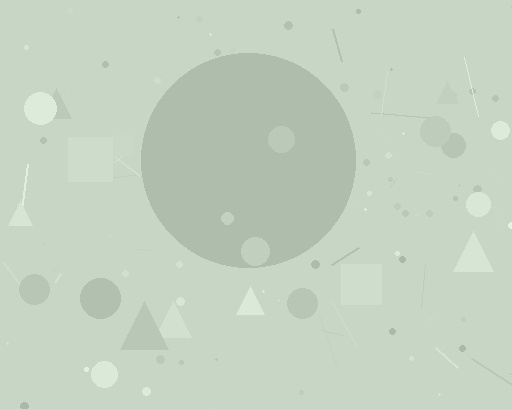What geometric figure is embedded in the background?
A circle is embedded in the background.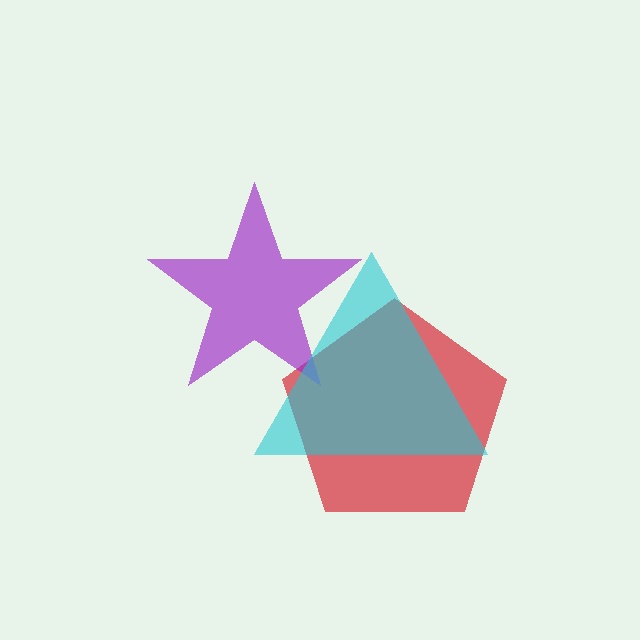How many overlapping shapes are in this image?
There are 3 overlapping shapes in the image.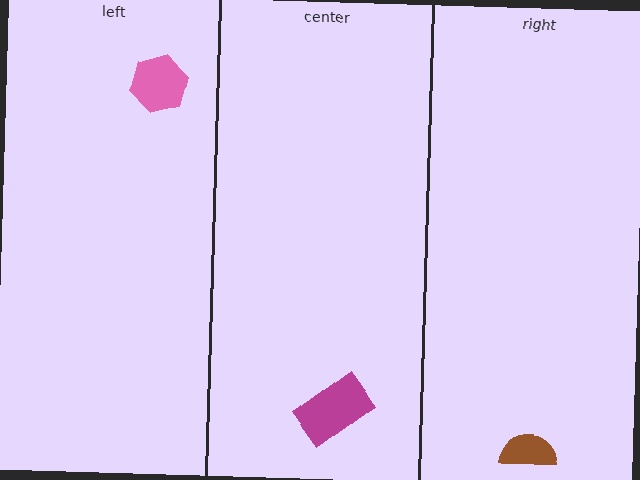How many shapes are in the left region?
1.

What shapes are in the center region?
The magenta rectangle.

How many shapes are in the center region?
1.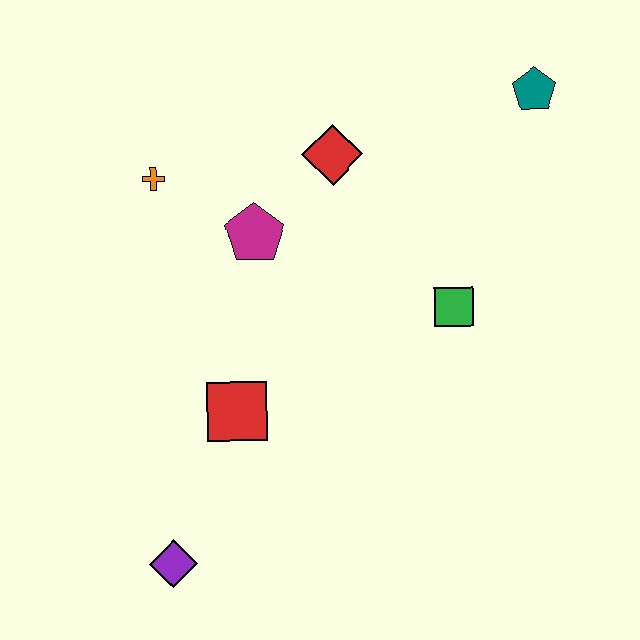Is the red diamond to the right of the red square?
Yes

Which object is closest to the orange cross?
The magenta pentagon is closest to the orange cross.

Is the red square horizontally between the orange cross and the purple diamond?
No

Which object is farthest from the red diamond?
The purple diamond is farthest from the red diamond.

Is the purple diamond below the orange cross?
Yes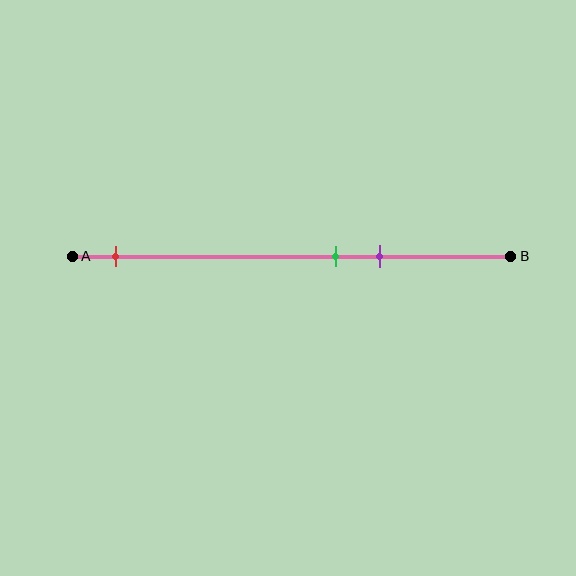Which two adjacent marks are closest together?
The green and purple marks are the closest adjacent pair.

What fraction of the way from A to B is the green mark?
The green mark is approximately 60% (0.6) of the way from A to B.